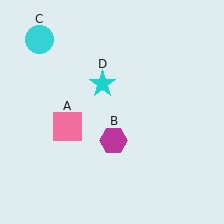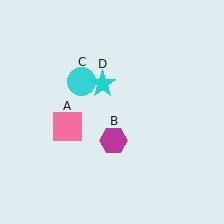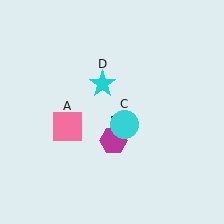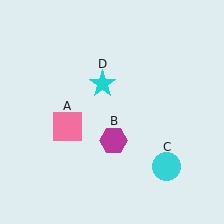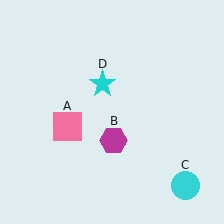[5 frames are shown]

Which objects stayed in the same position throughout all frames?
Pink square (object A) and magenta hexagon (object B) and cyan star (object D) remained stationary.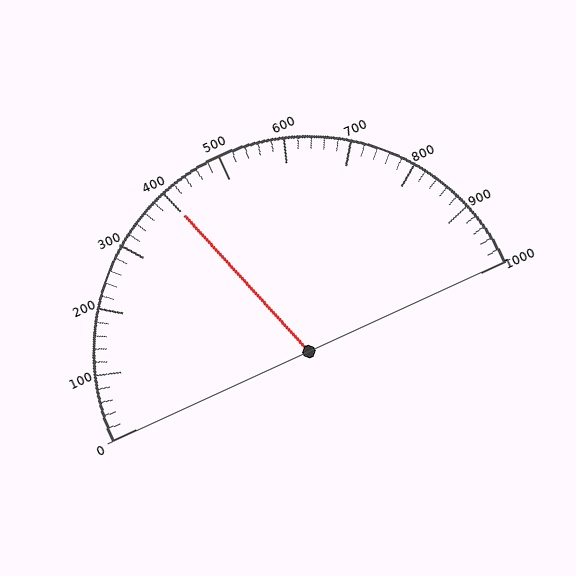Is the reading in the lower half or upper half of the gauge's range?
The reading is in the lower half of the range (0 to 1000).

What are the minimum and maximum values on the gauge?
The gauge ranges from 0 to 1000.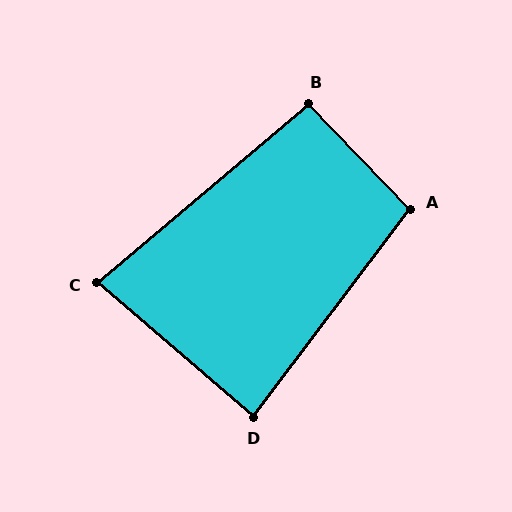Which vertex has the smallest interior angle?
C, at approximately 81 degrees.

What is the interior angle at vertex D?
Approximately 86 degrees (approximately right).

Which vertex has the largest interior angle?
A, at approximately 99 degrees.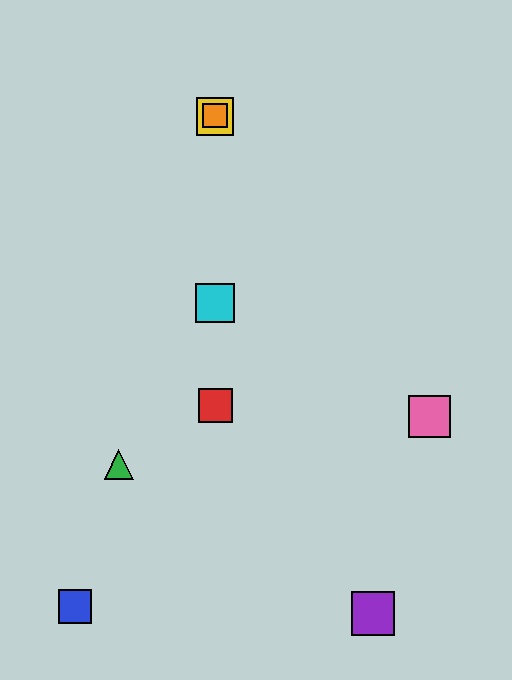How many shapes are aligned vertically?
4 shapes (the red square, the yellow square, the orange square, the cyan square) are aligned vertically.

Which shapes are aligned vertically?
The red square, the yellow square, the orange square, the cyan square are aligned vertically.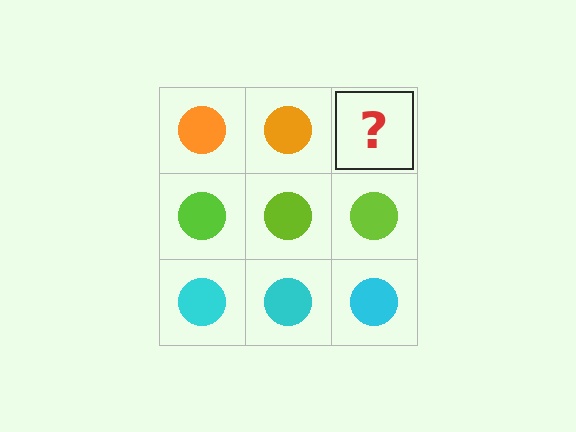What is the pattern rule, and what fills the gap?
The rule is that each row has a consistent color. The gap should be filled with an orange circle.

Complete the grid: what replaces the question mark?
The question mark should be replaced with an orange circle.